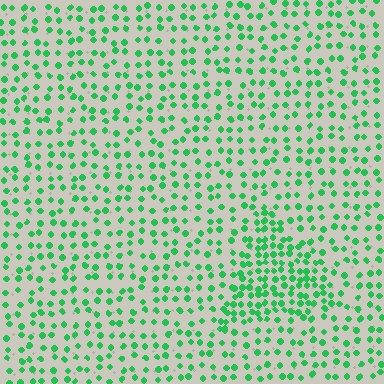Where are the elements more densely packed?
The elements are more densely packed inside the triangle boundary.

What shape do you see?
I see a triangle.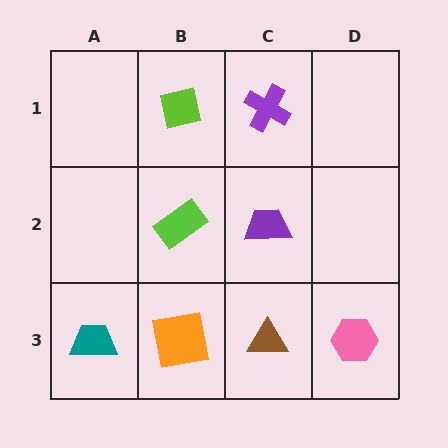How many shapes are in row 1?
2 shapes.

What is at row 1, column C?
A purple cross.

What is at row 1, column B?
A lime square.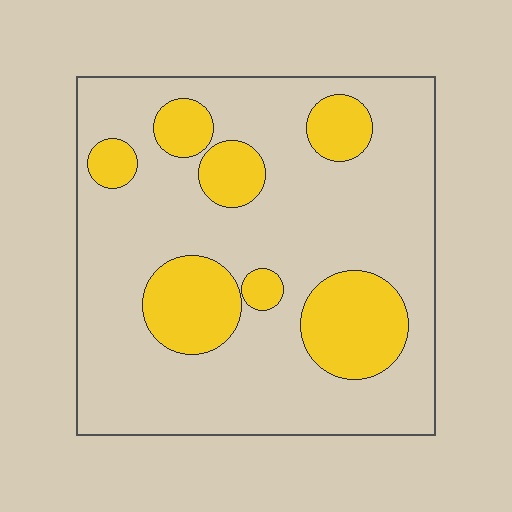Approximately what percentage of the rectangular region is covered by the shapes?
Approximately 25%.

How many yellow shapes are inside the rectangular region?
7.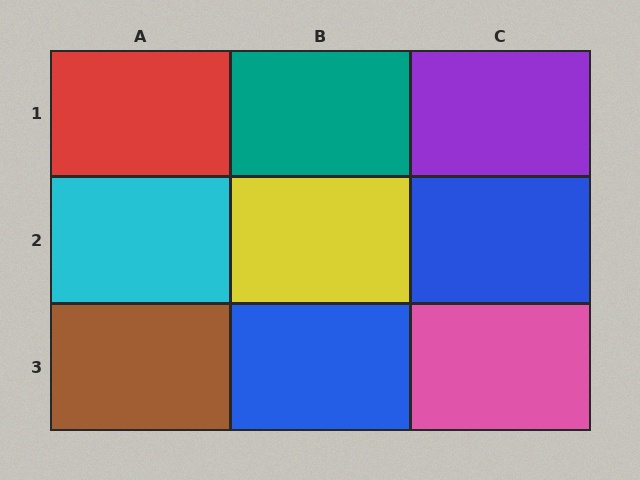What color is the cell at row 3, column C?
Pink.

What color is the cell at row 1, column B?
Teal.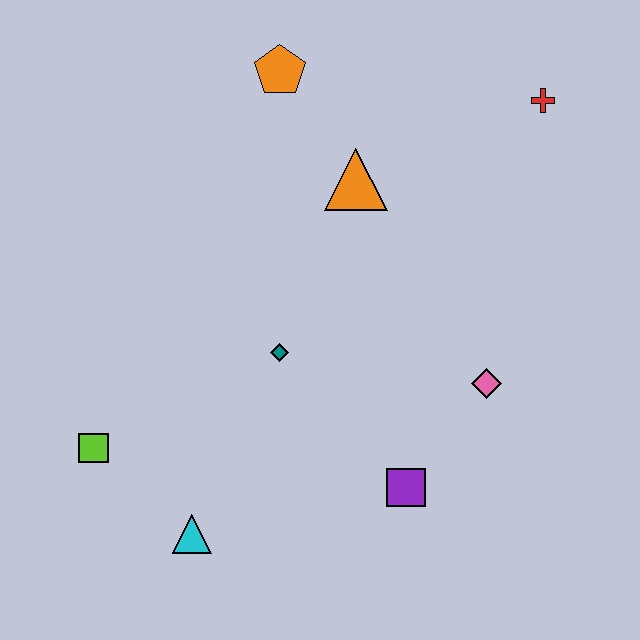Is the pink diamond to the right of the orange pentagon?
Yes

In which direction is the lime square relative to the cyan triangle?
The lime square is to the left of the cyan triangle.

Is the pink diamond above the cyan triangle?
Yes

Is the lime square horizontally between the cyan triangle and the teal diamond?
No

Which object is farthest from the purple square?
The orange pentagon is farthest from the purple square.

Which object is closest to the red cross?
The orange triangle is closest to the red cross.